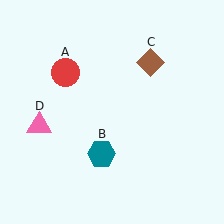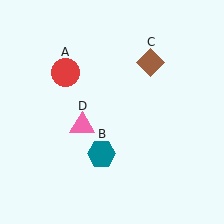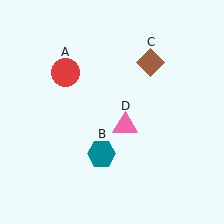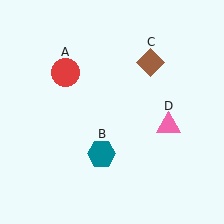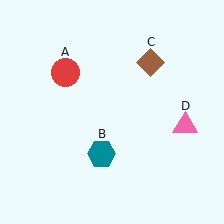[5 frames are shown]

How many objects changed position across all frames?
1 object changed position: pink triangle (object D).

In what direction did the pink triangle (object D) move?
The pink triangle (object D) moved right.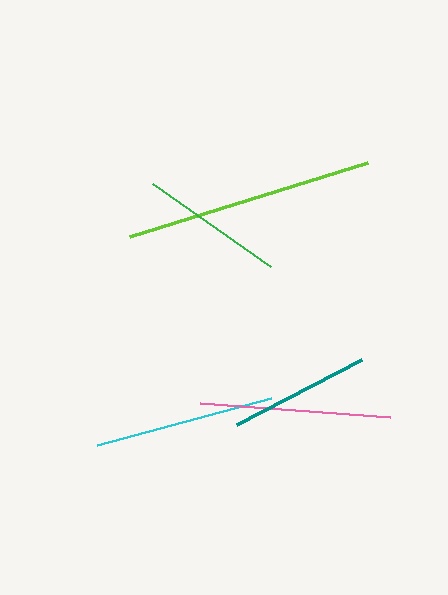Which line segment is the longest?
The lime line is the longest at approximately 249 pixels.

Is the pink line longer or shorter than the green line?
The pink line is longer than the green line.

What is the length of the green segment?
The green segment is approximately 144 pixels long.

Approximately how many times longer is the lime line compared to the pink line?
The lime line is approximately 1.3 times the length of the pink line.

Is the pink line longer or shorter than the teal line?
The pink line is longer than the teal line.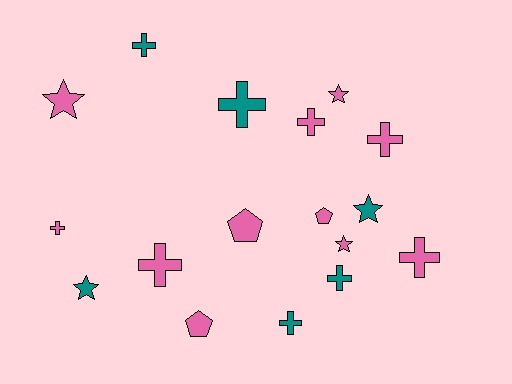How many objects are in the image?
There are 17 objects.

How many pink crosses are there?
There are 5 pink crosses.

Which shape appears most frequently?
Cross, with 9 objects.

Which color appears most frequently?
Pink, with 11 objects.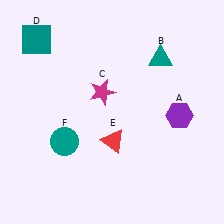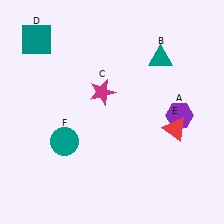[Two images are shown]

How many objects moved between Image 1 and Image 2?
1 object moved between the two images.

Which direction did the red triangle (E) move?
The red triangle (E) moved right.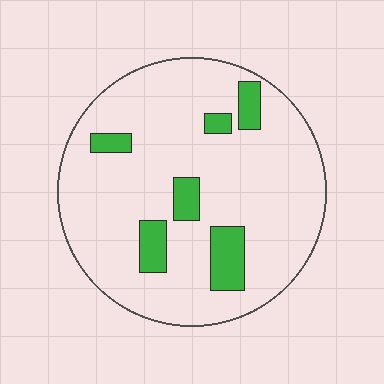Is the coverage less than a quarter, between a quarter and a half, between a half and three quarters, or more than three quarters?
Less than a quarter.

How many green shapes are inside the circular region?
6.